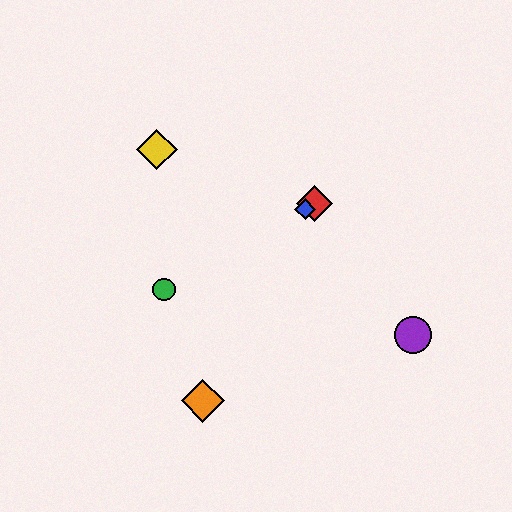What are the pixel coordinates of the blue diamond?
The blue diamond is at (305, 209).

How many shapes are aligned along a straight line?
3 shapes (the red diamond, the blue diamond, the green circle) are aligned along a straight line.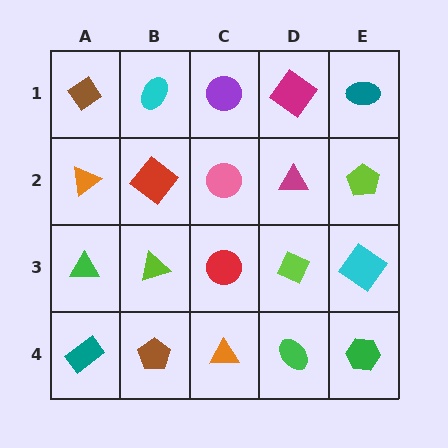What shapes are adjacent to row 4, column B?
A lime triangle (row 3, column B), a teal rectangle (row 4, column A), an orange triangle (row 4, column C).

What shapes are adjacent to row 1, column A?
An orange triangle (row 2, column A), a cyan ellipse (row 1, column B).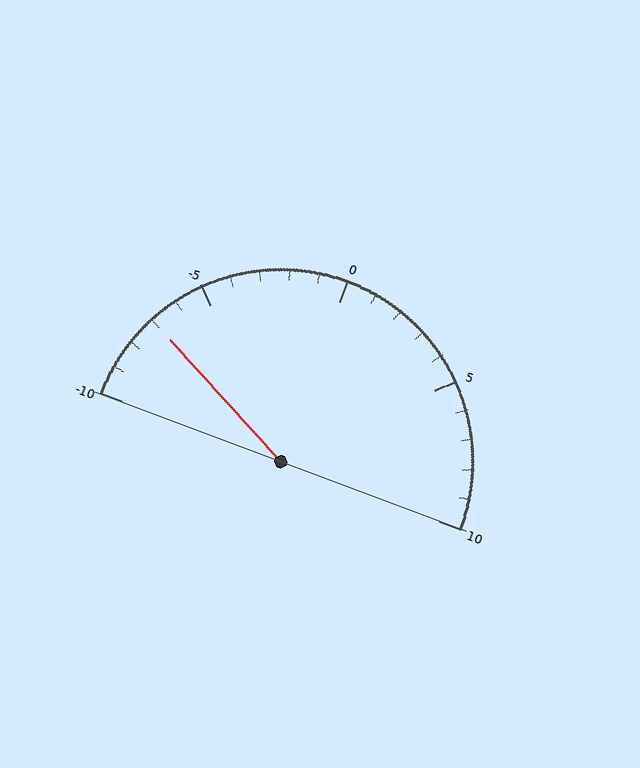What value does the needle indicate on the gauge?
The needle indicates approximately -7.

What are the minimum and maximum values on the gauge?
The gauge ranges from -10 to 10.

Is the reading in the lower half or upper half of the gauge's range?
The reading is in the lower half of the range (-10 to 10).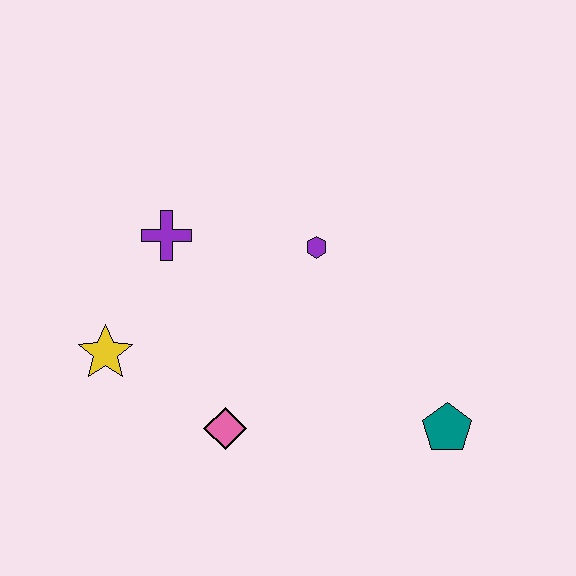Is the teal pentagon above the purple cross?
No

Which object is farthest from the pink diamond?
The teal pentagon is farthest from the pink diamond.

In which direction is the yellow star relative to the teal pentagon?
The yellow star is to the left of the teal pentagon.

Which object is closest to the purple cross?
The yellow star is closest to the purple cross.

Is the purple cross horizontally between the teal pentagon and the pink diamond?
No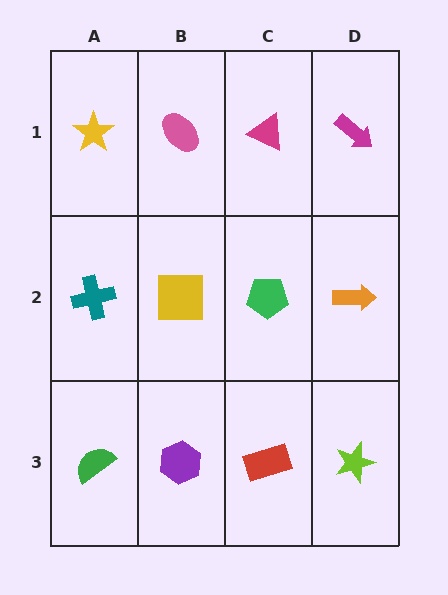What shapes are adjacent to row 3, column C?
A green pentagon (row 2, column C), a purple hexagon (row 3, column B), a lime star (row 3, column D).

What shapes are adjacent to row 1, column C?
A green pentagon (row 2, column C), a pink ellipse (row 1, column B), a magenta arrow (row 1, column D).